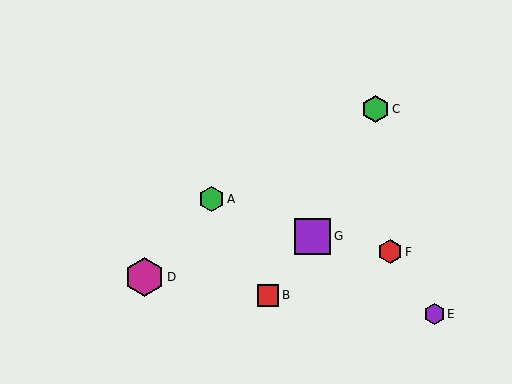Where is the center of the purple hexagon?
The center of the purple hexagon is at (434, 314).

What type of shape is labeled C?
Shape C is a green hexagon.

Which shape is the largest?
The magenta hexagon (labeled D) is the largest.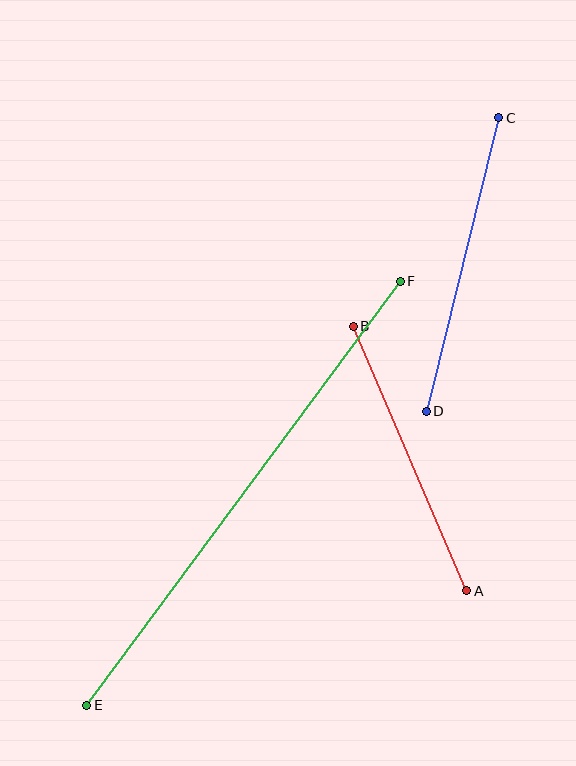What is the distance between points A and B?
The distance is approximately 288 pixels.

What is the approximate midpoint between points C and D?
The midpoint is at approximately (463, 264) pixels.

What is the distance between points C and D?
The distance is approximately 302 pixels.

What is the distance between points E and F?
The distance is approximately 527 pixels.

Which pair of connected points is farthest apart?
Points E and F are farthest apart.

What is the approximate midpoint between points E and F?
The midpoint is at approximately (244, 493) pixels.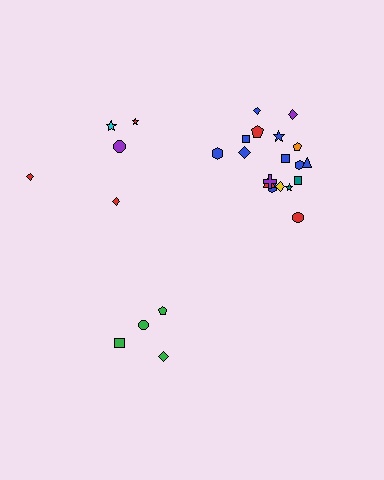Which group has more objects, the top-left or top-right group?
The top-right group.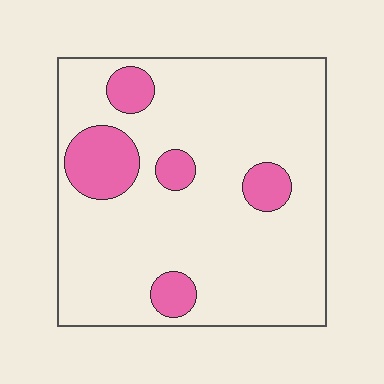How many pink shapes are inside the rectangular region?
5.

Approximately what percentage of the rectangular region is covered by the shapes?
Approximately 15%.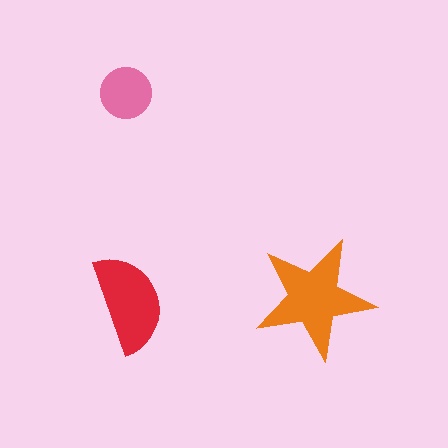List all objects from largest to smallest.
The orange star, the red semicircle, the pink circle.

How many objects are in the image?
There are 3 objects in the image.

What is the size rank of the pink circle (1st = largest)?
3rd.